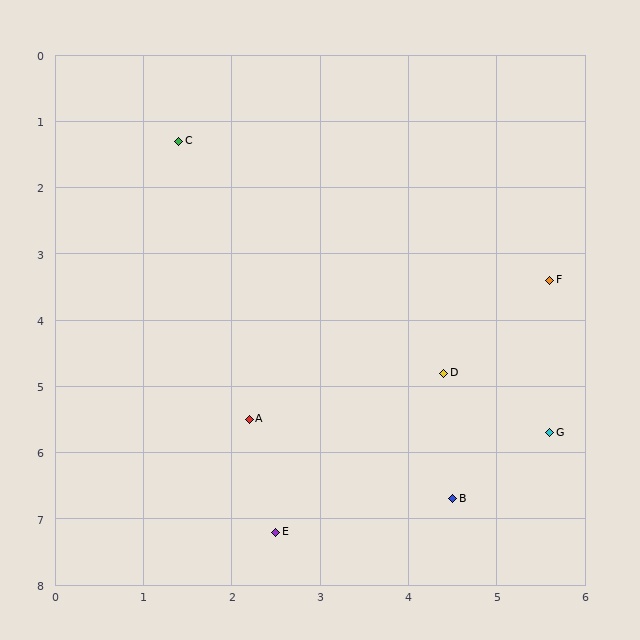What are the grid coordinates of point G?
Point G is at approximately (5.6, 5.7).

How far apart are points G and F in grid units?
Points G and F are about 2.3 grid units apart.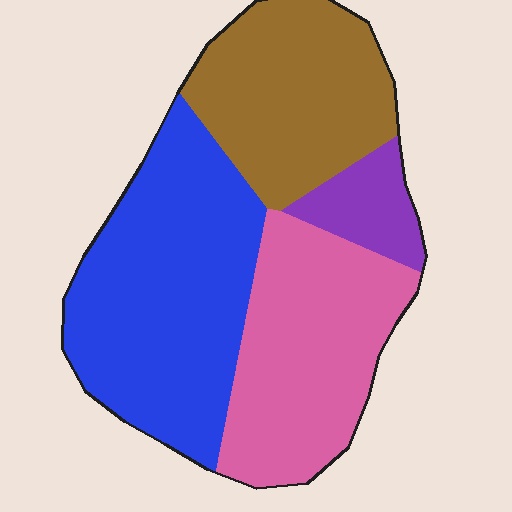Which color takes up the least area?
Purple, at roughly 10%.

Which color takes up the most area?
Blue, at roughly 40%.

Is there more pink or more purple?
Pink.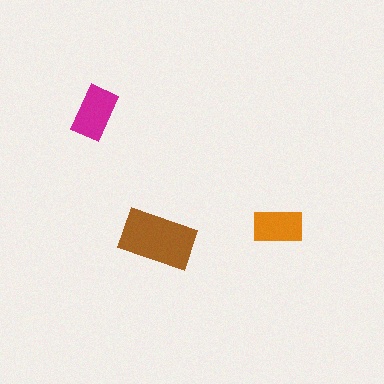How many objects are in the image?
There are 3 objects in the image.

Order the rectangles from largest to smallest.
the brown one, the magenta one, the orange one.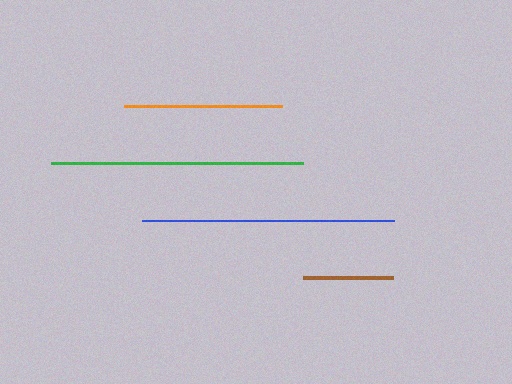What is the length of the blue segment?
The blue segment is approximately 252 pixels long.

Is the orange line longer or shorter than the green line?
The green line is longer than the orange line.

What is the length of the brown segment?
The brown segment is approximately 90 pixels long.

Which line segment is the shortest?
The brown line is the shortest at approximately 90 pixels.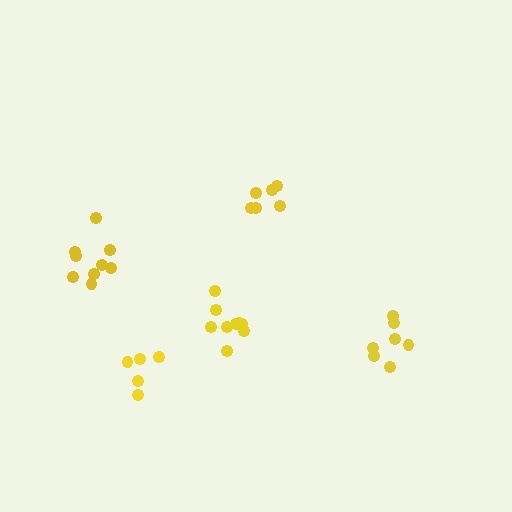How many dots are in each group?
Group 1: 5 dots, Group 2: 9 dots, Group 3: 9 dots, Group 4: 6 dots, Group 5: 7 dots (36 total).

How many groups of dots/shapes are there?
There are 5 groups.